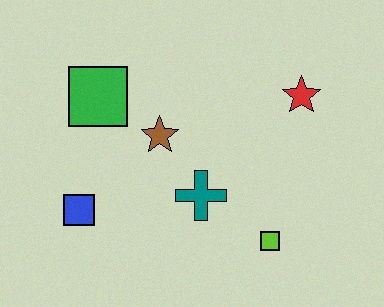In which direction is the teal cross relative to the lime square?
The teal cross is to the left of the lime square.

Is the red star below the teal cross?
No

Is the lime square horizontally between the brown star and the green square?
No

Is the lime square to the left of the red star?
Yes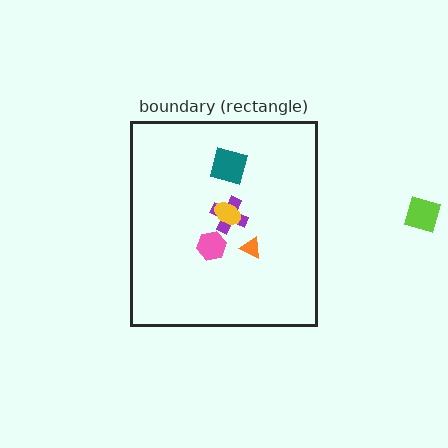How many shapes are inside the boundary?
5 inside, 1 outside.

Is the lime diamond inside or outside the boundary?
Outside.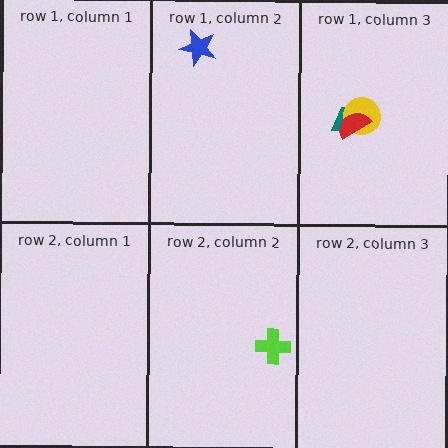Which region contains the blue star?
The row 1, column 2 region.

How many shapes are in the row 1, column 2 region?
1.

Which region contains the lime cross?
The row 2, column 2 region.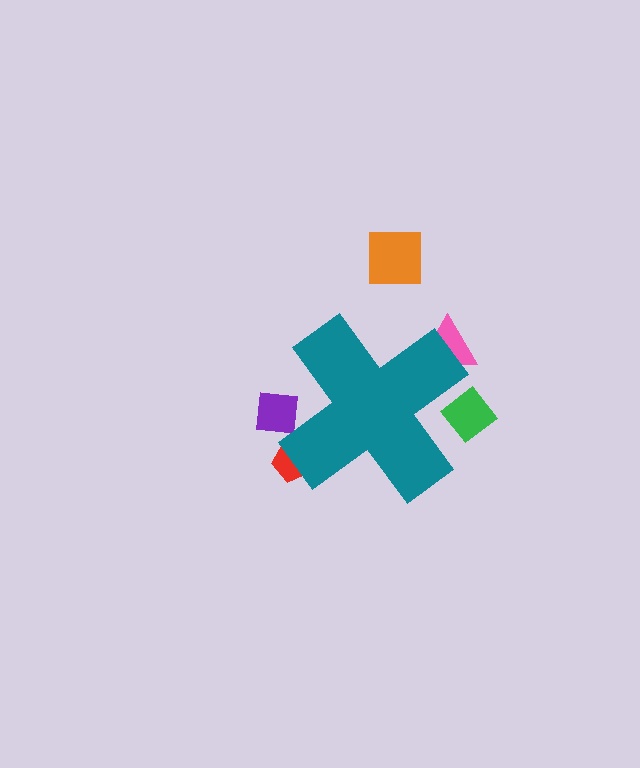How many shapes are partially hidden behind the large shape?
4 shapes are partially hidden.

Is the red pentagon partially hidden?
Yes, the red pentagon is partially hidden behind the teal cross.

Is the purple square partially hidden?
Yes, the purple square is partially hidden behind the teal cross.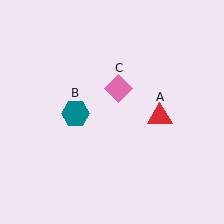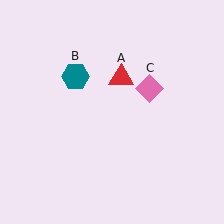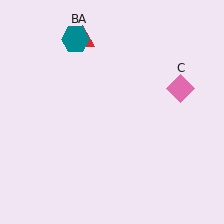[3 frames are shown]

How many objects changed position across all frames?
3 objects changed position: red triangle (object A), teal hexagon (object B), pink diamond (object C).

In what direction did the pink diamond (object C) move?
The pink diamond (object C) moved right.